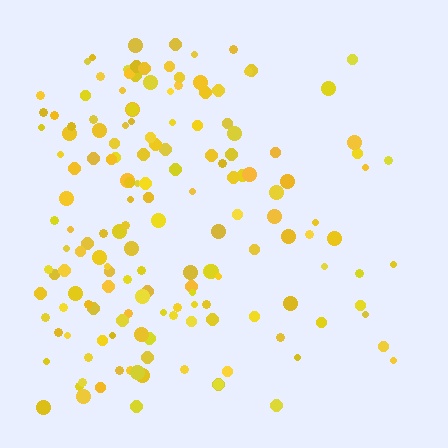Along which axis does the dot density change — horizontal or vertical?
Horizontal.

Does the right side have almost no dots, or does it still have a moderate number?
Still a moderate number, just noticeably fewer than the left.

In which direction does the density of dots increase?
From right to left, with the left side densest.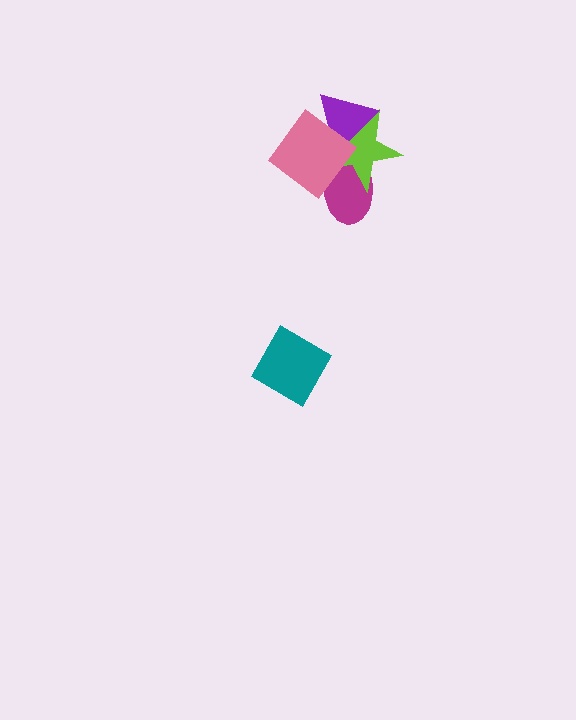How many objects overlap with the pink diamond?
3 objects overlap with the pink diamond.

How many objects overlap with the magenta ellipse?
2 objects overlap with the magenta ellipse.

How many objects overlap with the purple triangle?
2 objects overlap with the purple triangle.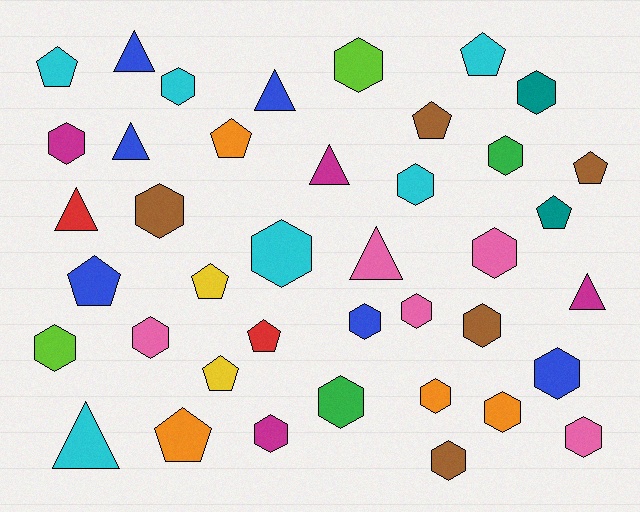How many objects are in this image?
There are 40 objects.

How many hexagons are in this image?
There are 21 hexagons.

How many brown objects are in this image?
There are 5 brown objects.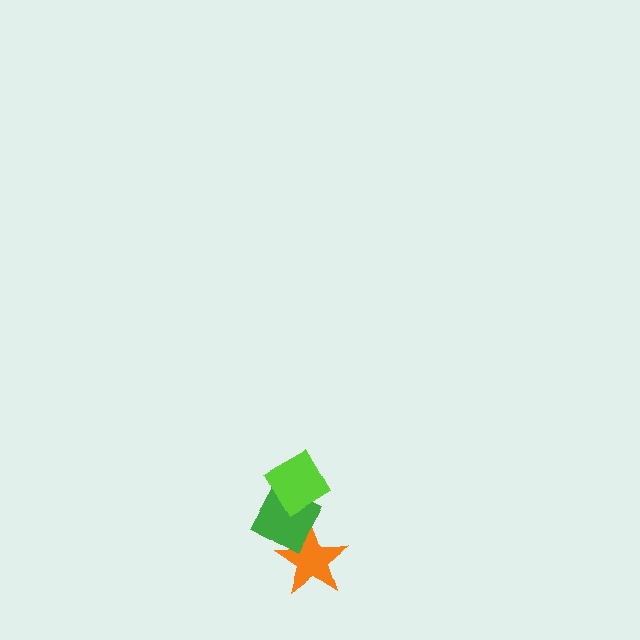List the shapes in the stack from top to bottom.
From top to bottom: the lime diamond, the green diamond, the orange star.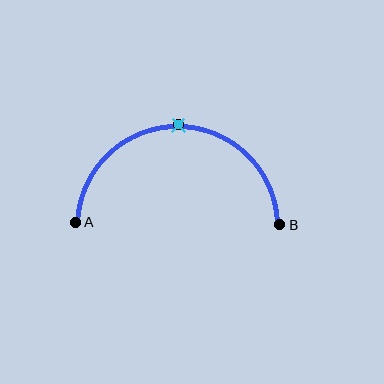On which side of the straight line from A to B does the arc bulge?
The arc bulges above the straight line connecting A and B.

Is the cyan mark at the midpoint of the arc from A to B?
Yes. The cyan mark lies on the arc at equal arc-length from both A and B — it is the arc midpoint.